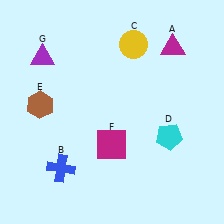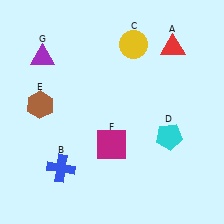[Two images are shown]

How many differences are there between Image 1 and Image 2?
There is 1 difference between the two images.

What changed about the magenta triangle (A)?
In Image 1, A is magenta. In Image 2, it changed to red.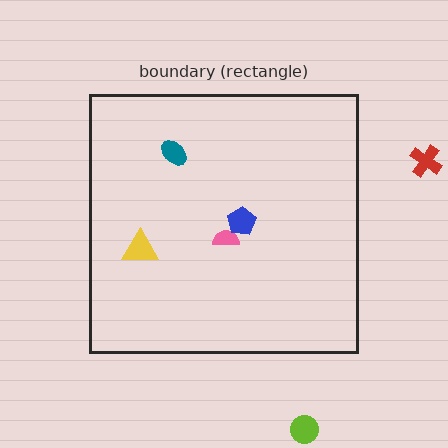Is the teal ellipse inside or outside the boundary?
Inside.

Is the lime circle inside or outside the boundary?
Outside.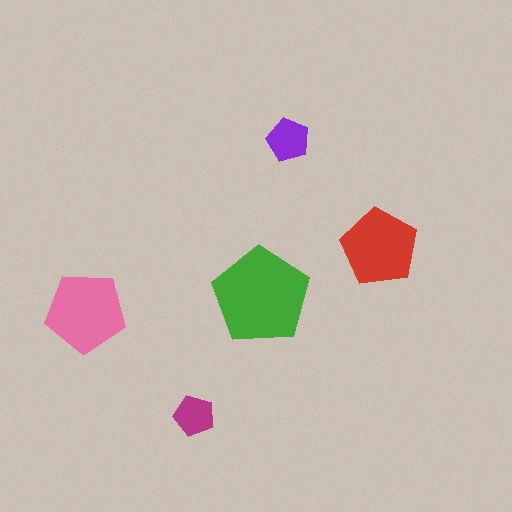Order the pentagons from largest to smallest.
the green one, the pink one, the red one, the purple one, the magenta one.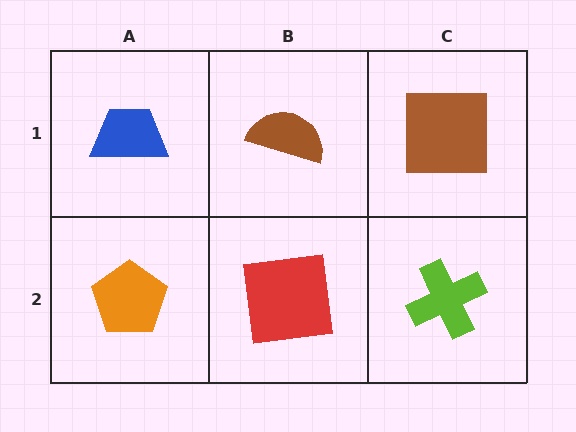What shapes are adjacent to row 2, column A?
A blue trapezoid (row 1, column A), a red square (row 2, column B).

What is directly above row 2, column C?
A brown square.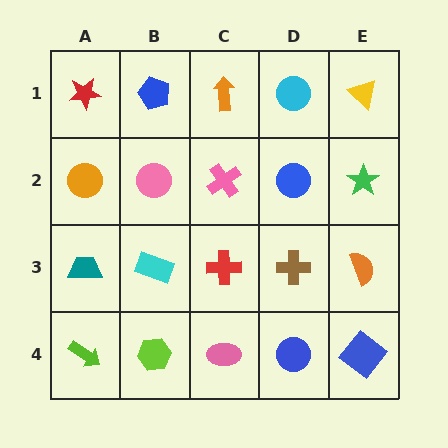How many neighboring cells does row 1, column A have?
2.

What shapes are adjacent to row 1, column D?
A blue circle (row 2, column D), an orange arrow (row 1, column C), a yellow triangle (row 1, column E).